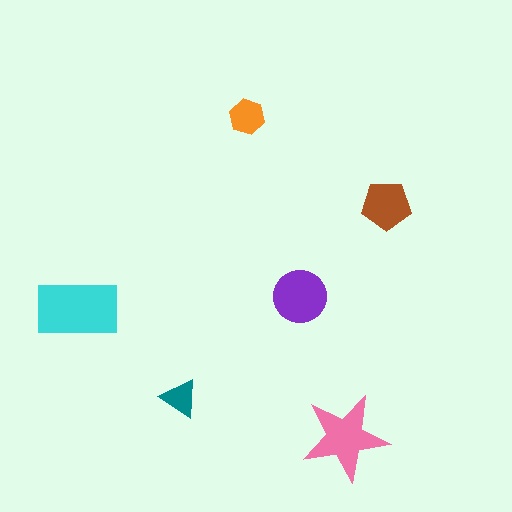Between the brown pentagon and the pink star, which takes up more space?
The pink star.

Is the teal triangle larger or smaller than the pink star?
Smaller.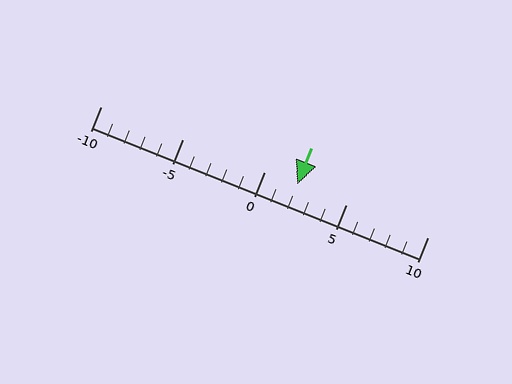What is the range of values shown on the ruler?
The ruler shows values from -10 to 10.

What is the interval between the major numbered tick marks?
The major tick marks are spaced 5 units apart.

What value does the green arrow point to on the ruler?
The green arrow points to approximately 2.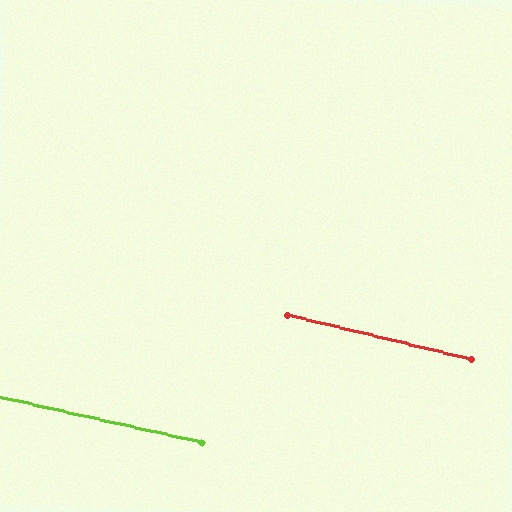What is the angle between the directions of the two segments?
Approximately 1 degree.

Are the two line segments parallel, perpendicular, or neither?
Parallel — their directions differ by only 0.7°.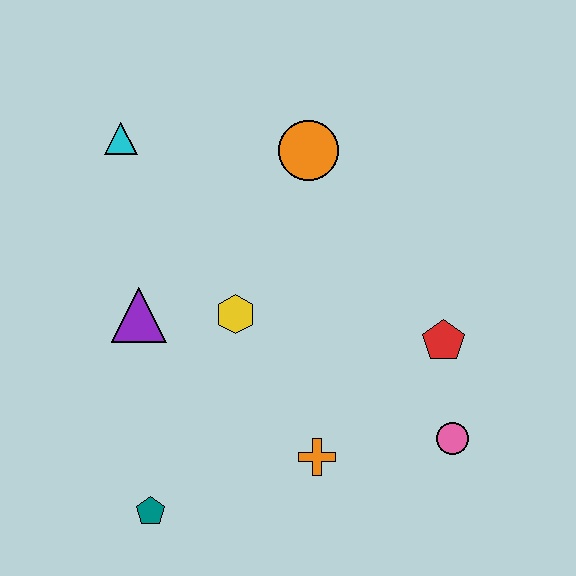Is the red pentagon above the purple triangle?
No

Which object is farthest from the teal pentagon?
The orange circle is farthest from the teal pentagon.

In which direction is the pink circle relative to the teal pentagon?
The pink circle is to the right of the teal pentagon.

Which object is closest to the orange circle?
The yellow hexagon is closest to the orange circle.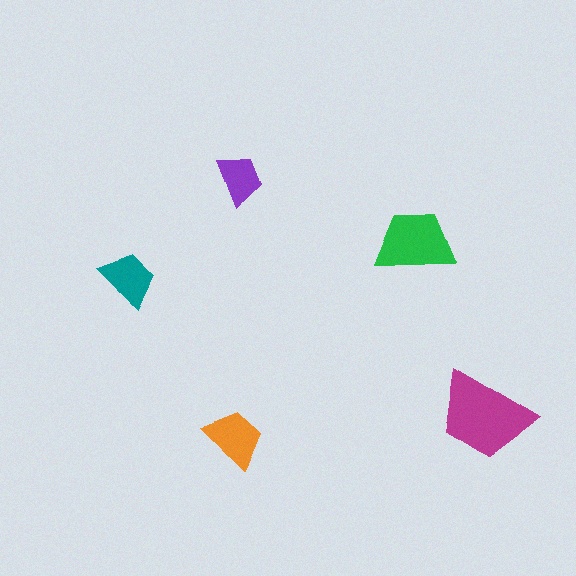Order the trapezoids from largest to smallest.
the magenta one, the green one, the orange one, the teal one, the purple one.